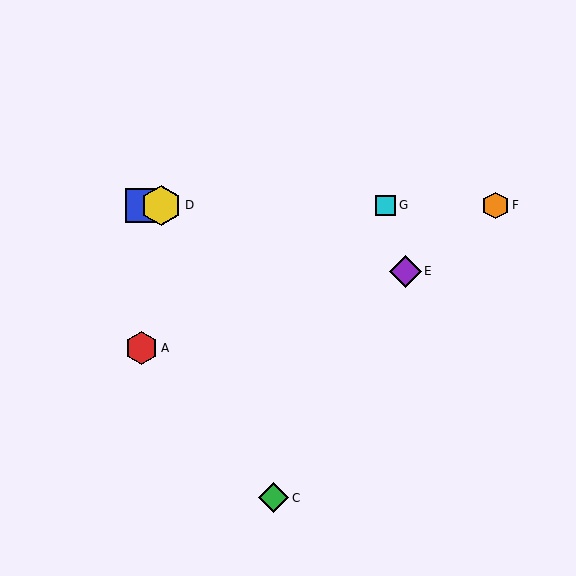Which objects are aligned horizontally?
Objects B, D, F, G are aligned horizontally.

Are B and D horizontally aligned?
Yes, both are at y≈205.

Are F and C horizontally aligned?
No, F is at y≈205 and C is at y≈498.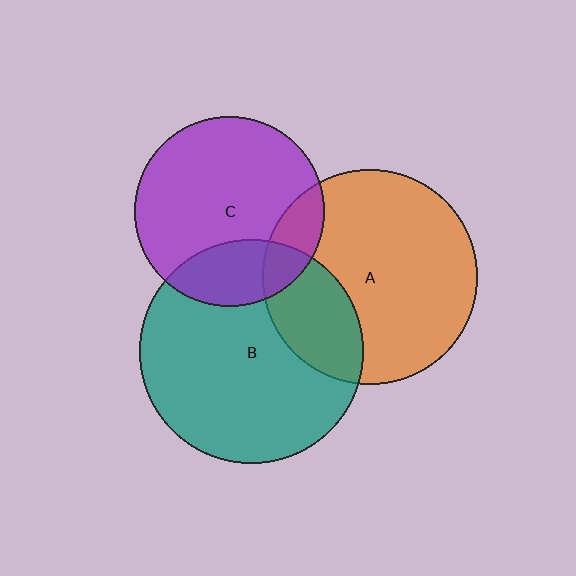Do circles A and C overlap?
Yes.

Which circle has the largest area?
Circle B (teal).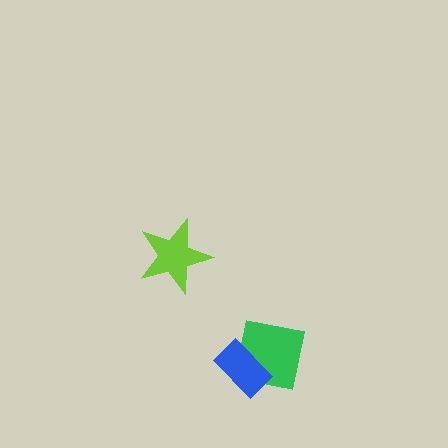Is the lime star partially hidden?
No, no other shape covers it.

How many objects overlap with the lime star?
0 objects overlap with the lime star.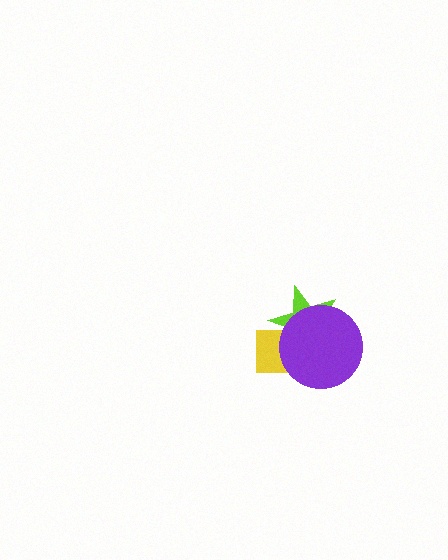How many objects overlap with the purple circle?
2 objects overlap with the purple circle.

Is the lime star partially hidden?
Yes, it is partially covered by another shape.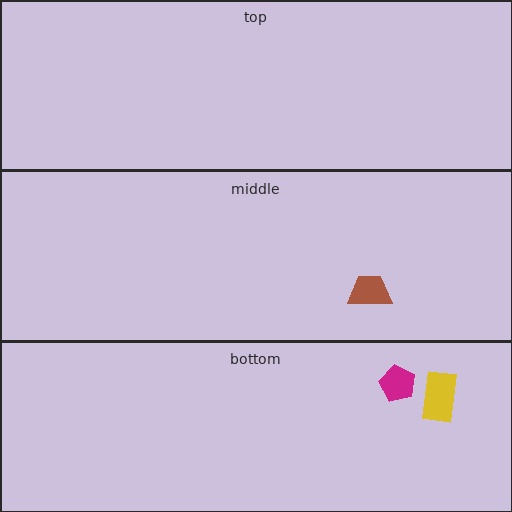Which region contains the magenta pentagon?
The bottom region.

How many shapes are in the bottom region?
2.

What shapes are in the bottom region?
The magenta pentagon, the yellow rectangle.